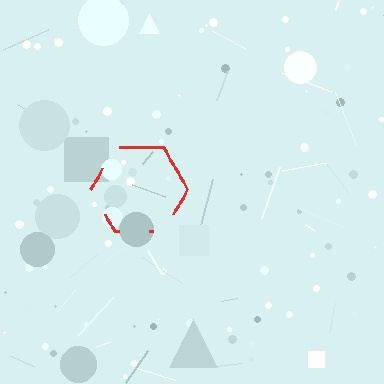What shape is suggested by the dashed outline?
The dashed outline suggests a hexagon.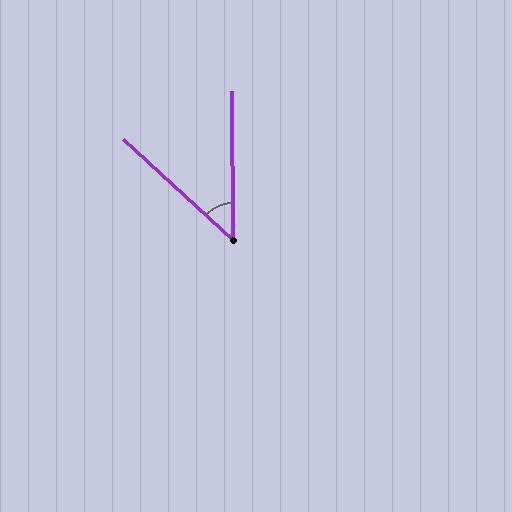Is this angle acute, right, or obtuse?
It is acute.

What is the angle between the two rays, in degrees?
Approximately 47 degrees.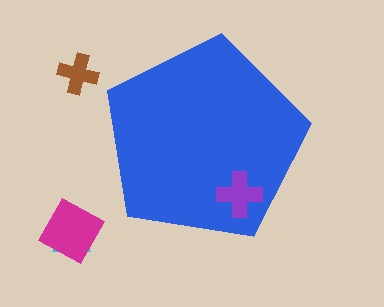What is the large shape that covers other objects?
A blue pentagon.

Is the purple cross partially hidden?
No, the purple cross is fully visible.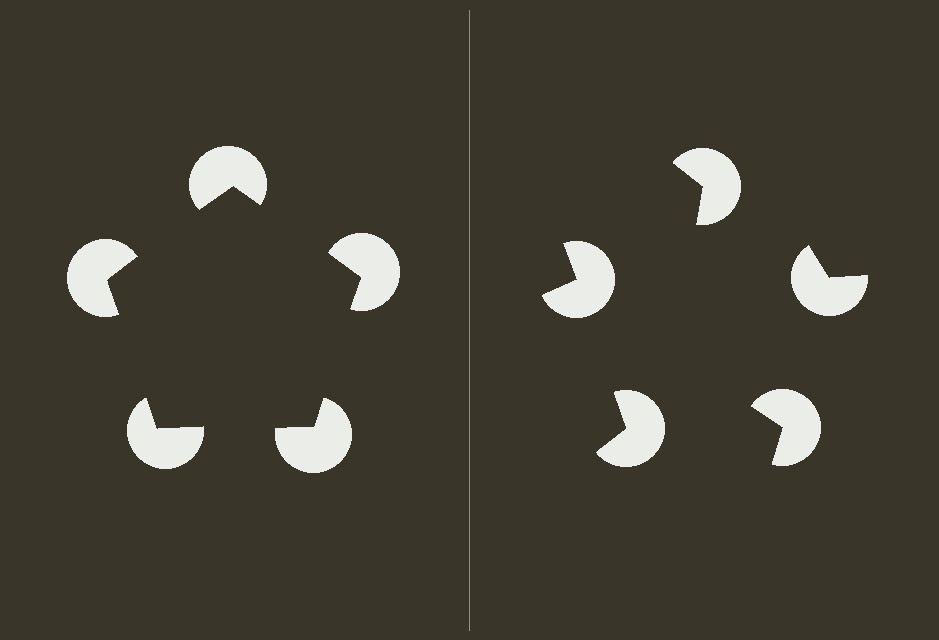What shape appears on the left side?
An illusory pentagon.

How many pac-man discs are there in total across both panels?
10 — 5 on each side.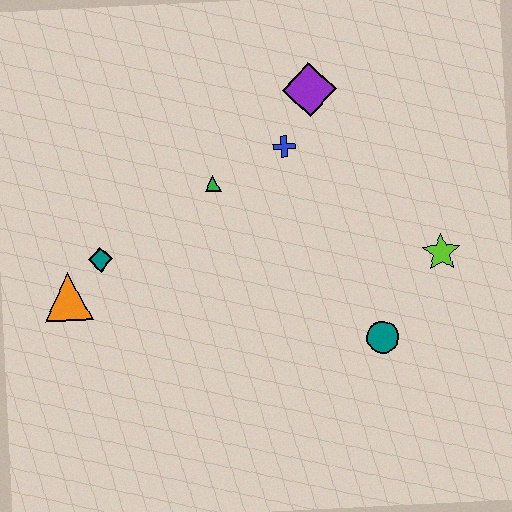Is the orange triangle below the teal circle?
No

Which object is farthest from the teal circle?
The orange triangle is farthest from the teal circle.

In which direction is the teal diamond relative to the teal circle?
The teal diamond is to the left of the teal circle.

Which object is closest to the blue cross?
The purple diamond is closest to the blue cross.